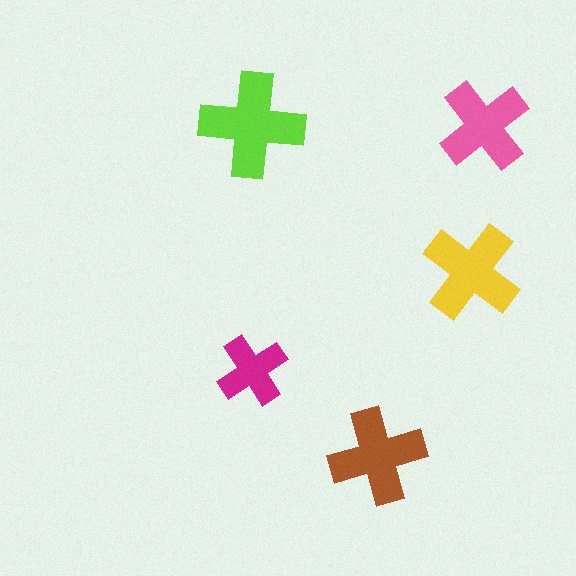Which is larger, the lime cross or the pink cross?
The lime one.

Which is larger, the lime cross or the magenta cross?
The lime one.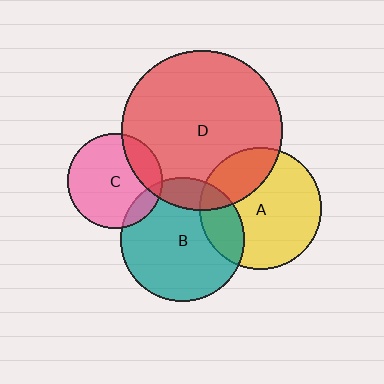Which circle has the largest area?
Circle D (red).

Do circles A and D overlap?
Yes.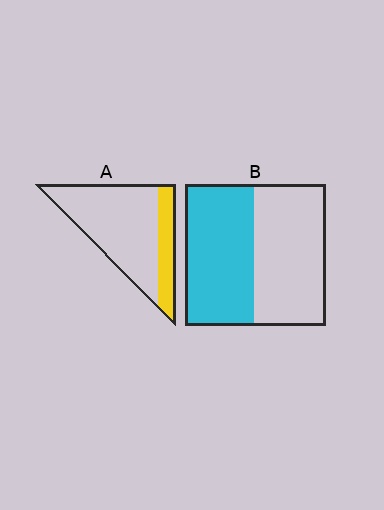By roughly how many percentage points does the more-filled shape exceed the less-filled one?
By roughly 25 percentage points (B over A).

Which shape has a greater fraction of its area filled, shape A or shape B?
Shape B.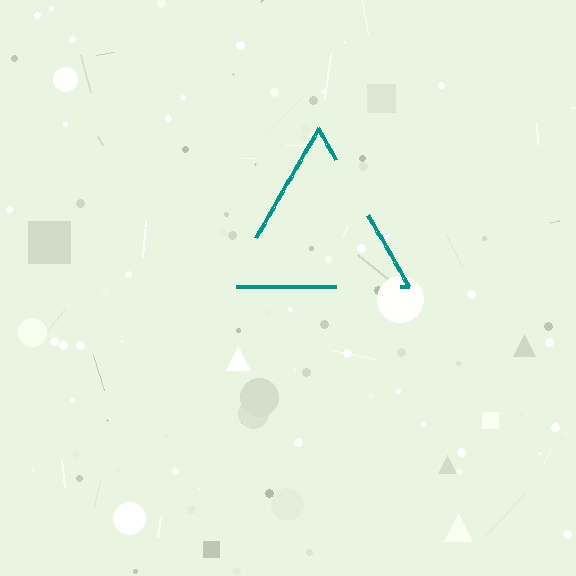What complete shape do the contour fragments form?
The contour fragments form a triangle.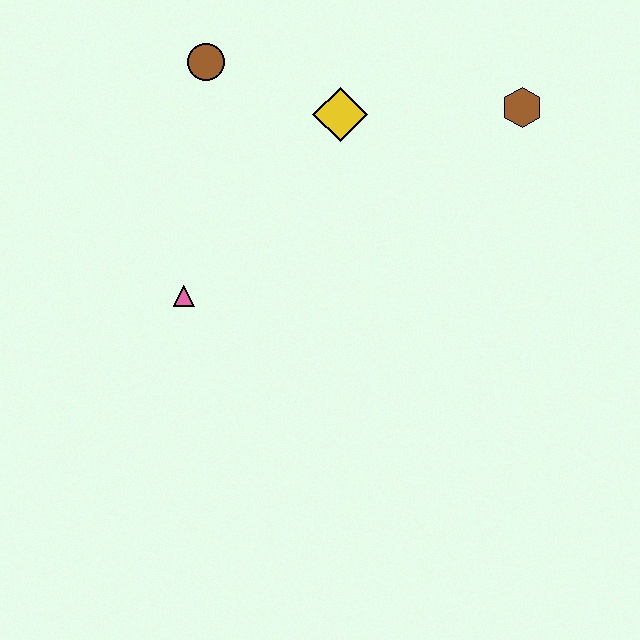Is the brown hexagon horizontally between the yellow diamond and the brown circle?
No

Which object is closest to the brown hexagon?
The yellow diamond is closest to the brown hexagon.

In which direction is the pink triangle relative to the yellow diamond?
The pink triangle is below the yellow diamond.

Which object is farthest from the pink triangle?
The brown hexagon is farthest from the pink triangle.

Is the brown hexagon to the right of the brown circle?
Yes